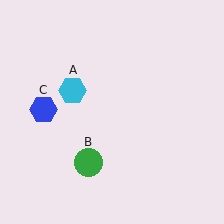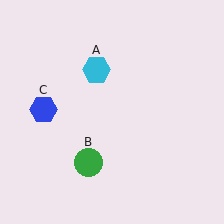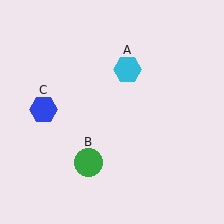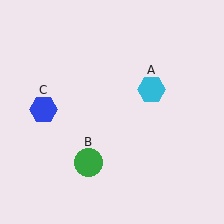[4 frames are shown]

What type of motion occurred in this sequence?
The cyan hexagon (object A) rotated clockwise around the center of the scene.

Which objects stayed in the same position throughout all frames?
Green circle (object B) and blue hexagon (object C) remained stationary.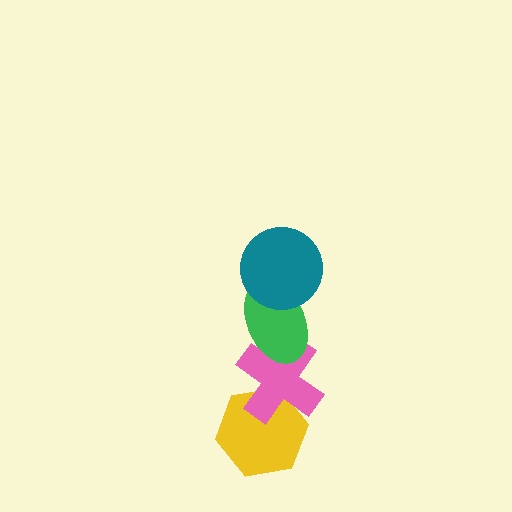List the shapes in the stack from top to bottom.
From top to bottom: the teal circle, the green ellipse, the pink cross, the yellow hexagon.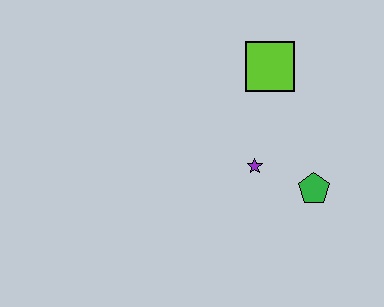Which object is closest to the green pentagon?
The purple star is closest to the green pentagon.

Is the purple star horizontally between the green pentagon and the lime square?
No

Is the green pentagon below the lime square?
Yes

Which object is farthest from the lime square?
The green pentagon is farthest from the lime square.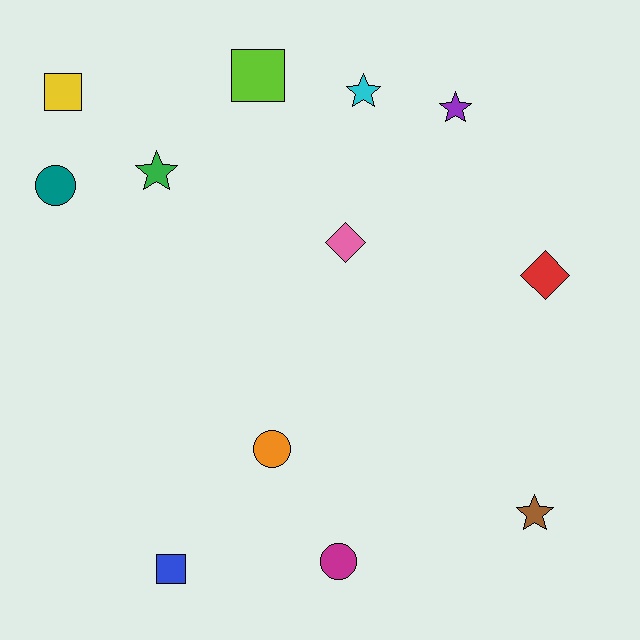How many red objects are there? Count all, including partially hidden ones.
There is 1 red object.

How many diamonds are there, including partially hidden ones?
There are 2 diamonds.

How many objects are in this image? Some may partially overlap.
There are 12 objects.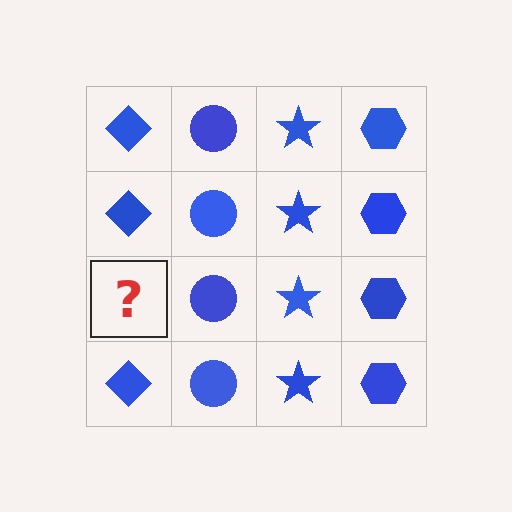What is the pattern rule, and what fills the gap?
The rule is that each column has a consistent shape. The gap should be filled with a blue diamond.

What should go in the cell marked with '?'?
The missing cell should contain a blue diamond.